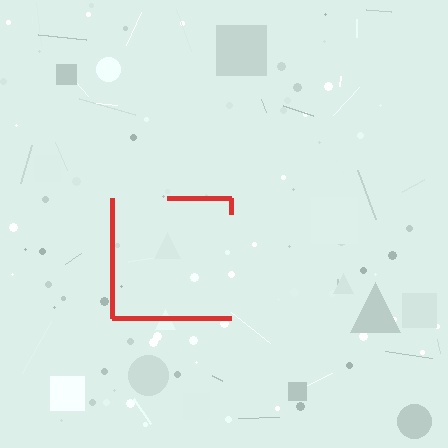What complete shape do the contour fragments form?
The contour fragments form a square.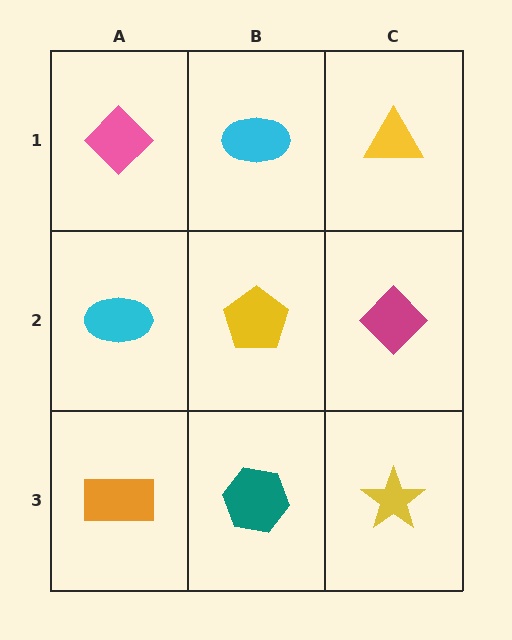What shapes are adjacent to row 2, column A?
A pink diamond (row 1, column A), an orange rectangle (row 3, column A), a yellow pentagon (row 2, column B).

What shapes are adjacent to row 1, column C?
A magenta diamond (row 2, column C), a cyan ellipse (row 1, column B).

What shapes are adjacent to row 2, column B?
A cyan ellipse (row 1, column B), a teal hexagon (row 3, column B), a cyan ellipse (row 2, column A), a magenta diamond (row 2, column C).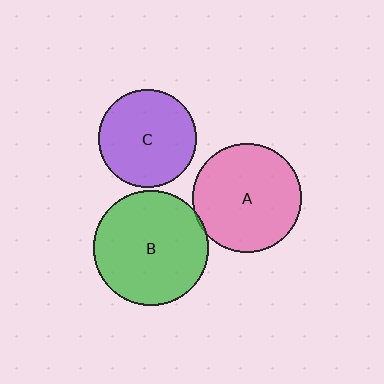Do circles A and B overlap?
Yes.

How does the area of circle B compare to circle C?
Approximately 1.4 times.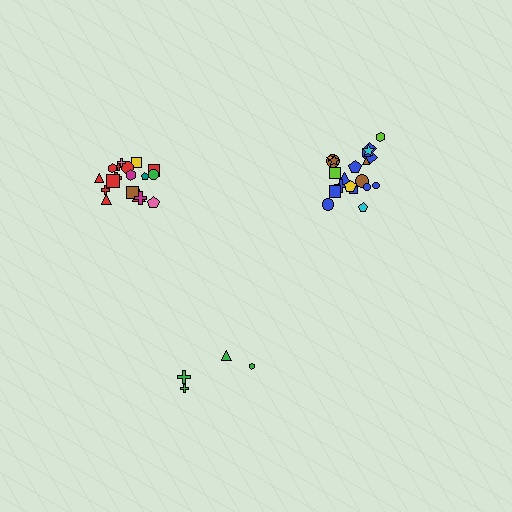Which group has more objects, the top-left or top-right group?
The top-right group.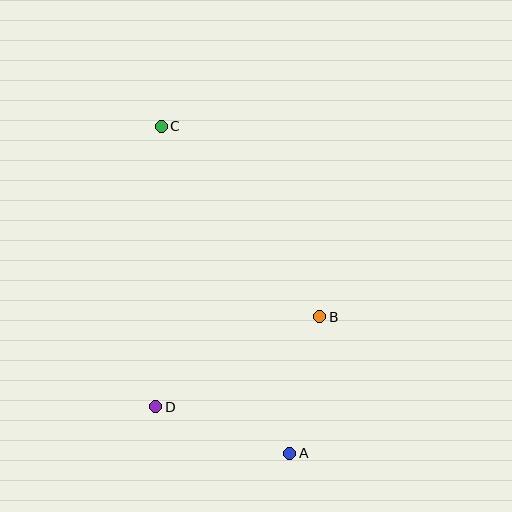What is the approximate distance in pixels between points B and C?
The distance between B and C is approximately 248 pixels.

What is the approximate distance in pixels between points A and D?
The distance between A and D is approximately 142 pixels.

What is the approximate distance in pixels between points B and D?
The distance between B and D is approximately 187 pixels.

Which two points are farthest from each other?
Points A and C are farthest from each other.